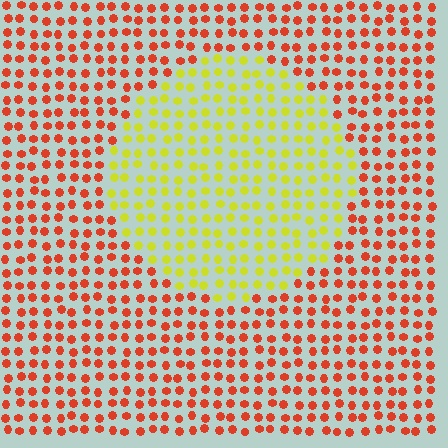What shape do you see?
I see a circle.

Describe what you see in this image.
The image is filled with small red elements in a uniform arrangement. A circle-shaped region is visible where the elements are tinted to a slightly different hue, forming a subtle color boundary.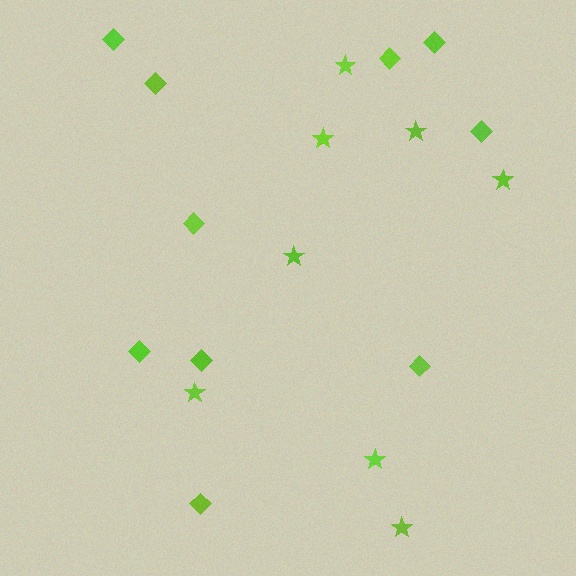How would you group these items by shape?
There are 2 groups: one group of diamonds (10) and one group of stars (8).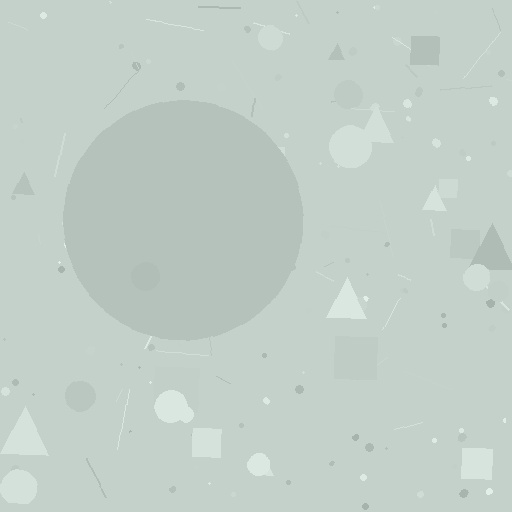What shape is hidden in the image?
A circle is hidden in the image.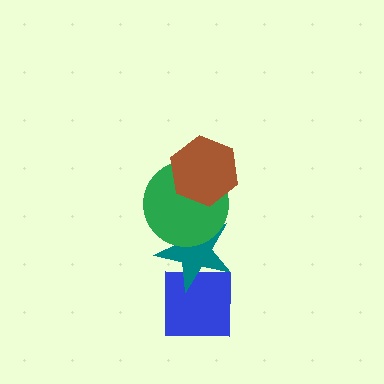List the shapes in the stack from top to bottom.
From top to bottom: the brown hexagon, the green circle, the teal star, the blue square.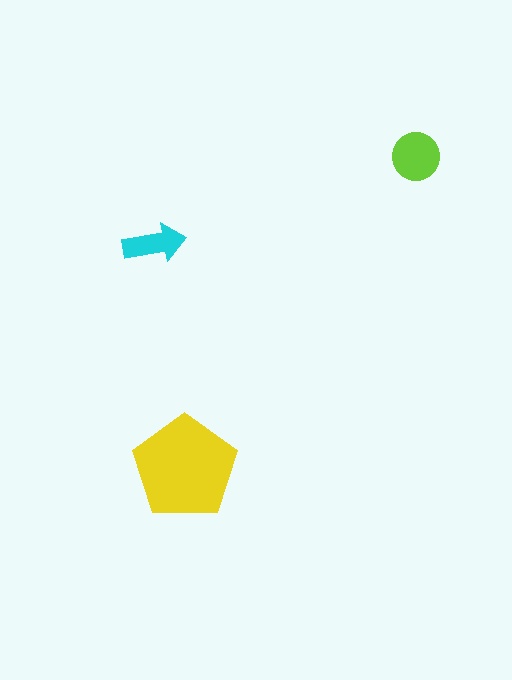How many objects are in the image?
There are 3 objects in the image.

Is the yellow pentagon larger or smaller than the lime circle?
Larger.